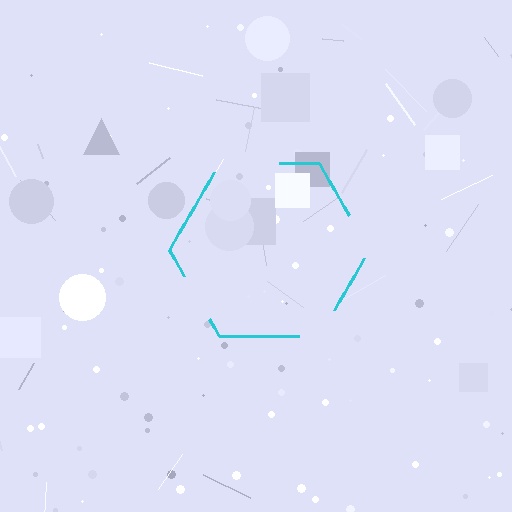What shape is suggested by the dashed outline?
The dashed outline suggests a hexagon.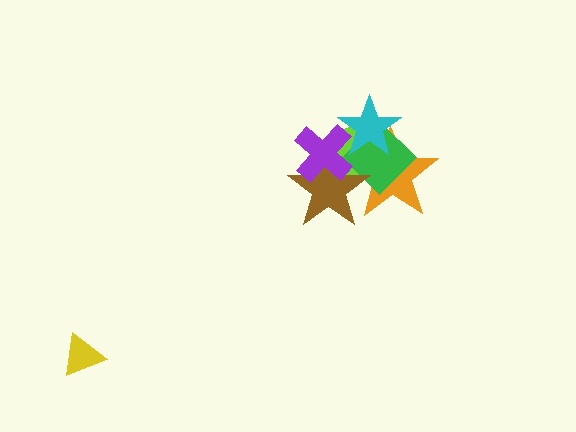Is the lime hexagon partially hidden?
Yes, it is partially covered by another shape.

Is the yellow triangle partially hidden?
No, no other shape covers it.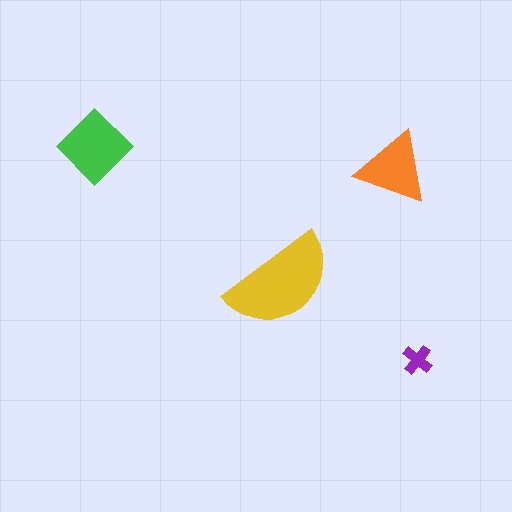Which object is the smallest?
The purple cross.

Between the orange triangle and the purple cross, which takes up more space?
The orange triangle.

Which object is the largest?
The yellow semicircle.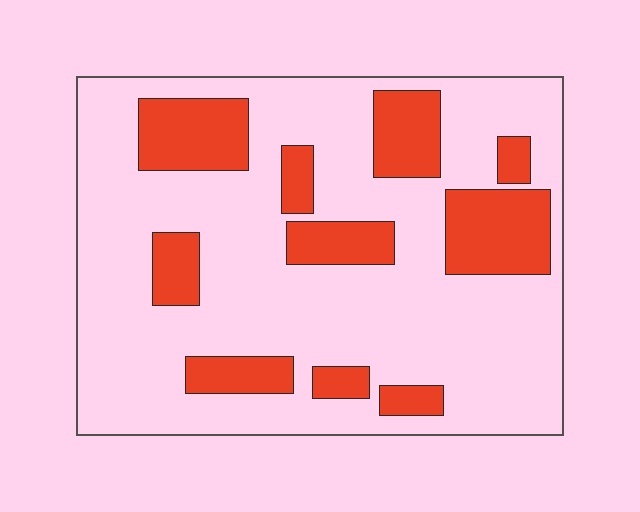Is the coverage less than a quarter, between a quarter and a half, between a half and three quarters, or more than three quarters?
Less than a quarter.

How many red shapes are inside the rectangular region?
10.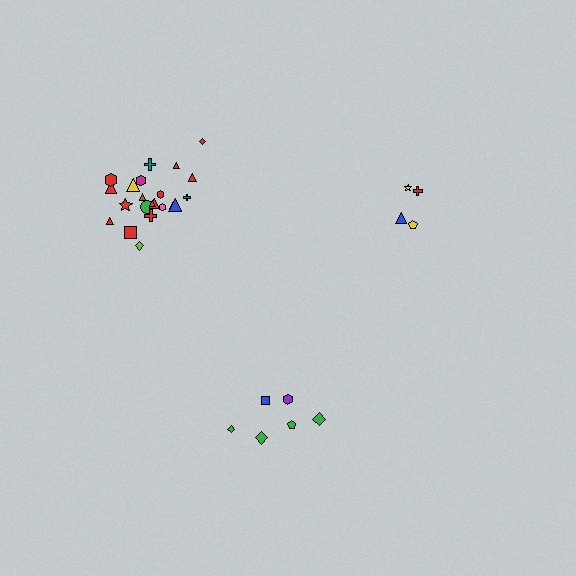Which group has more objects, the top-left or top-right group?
The top-left group.